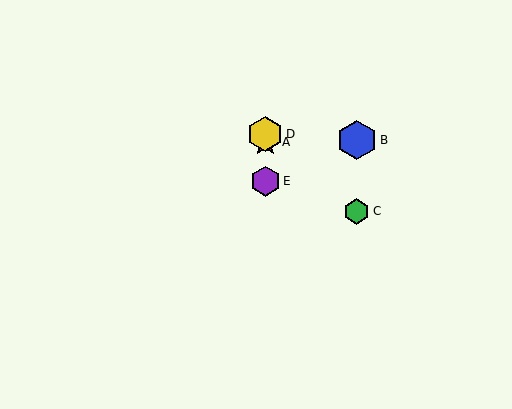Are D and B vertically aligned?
No, D is at x≈265 and B is at x≈357.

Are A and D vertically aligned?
Yes, both are at x≈265.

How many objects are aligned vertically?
3 objects (A, D, E) are aligned vertically.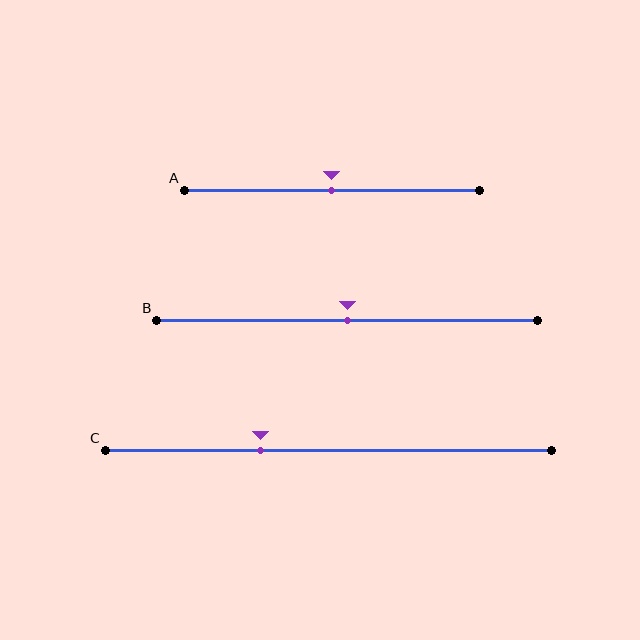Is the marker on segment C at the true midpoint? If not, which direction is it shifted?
No, the marker on segment C is shifted to the left by about 15% of the segment length.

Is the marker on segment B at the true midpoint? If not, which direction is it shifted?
Yes, the marker on segment B is at the true midpoint.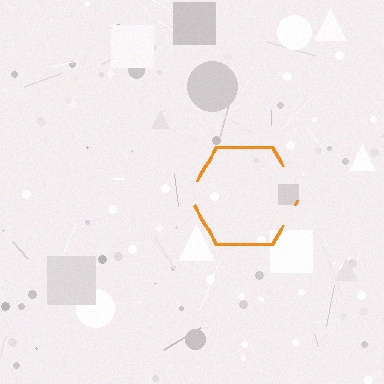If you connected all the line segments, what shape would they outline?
They would outline a hexagon.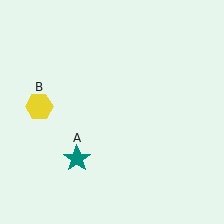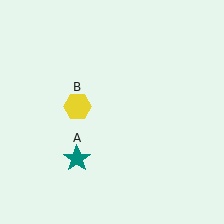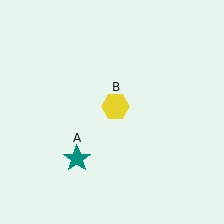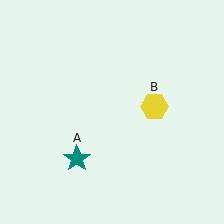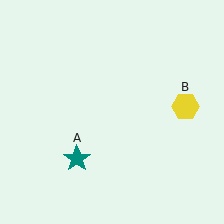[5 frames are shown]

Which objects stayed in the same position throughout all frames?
Teal star (object A) remained stationary.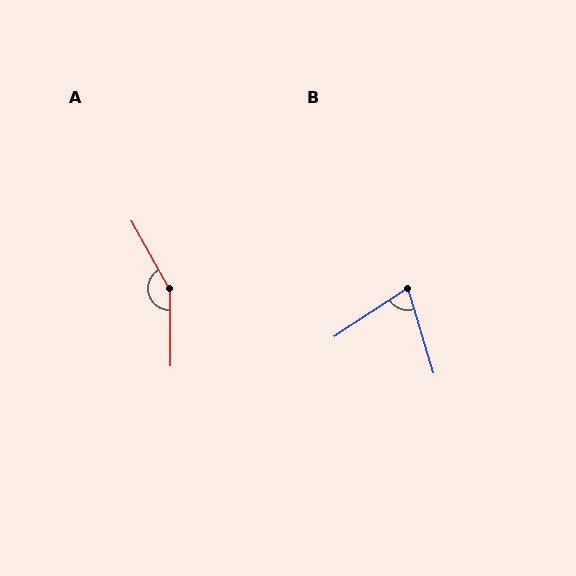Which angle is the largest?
A, at approximately 151 degrees.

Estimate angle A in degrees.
Approximately 151 degrees.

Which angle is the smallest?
B, at approximately 73 degrees.